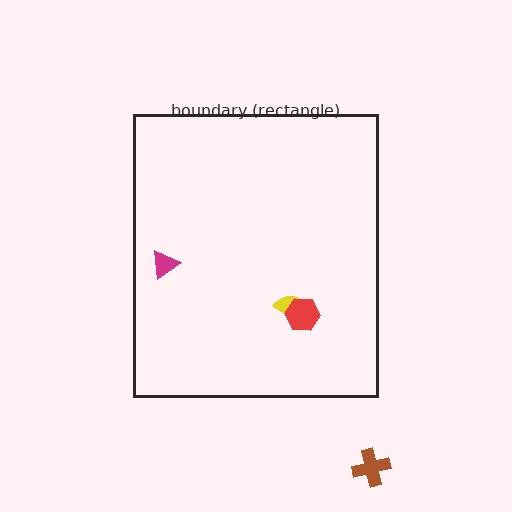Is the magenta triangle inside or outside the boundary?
Inside.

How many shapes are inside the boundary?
3 inside, 1 outside.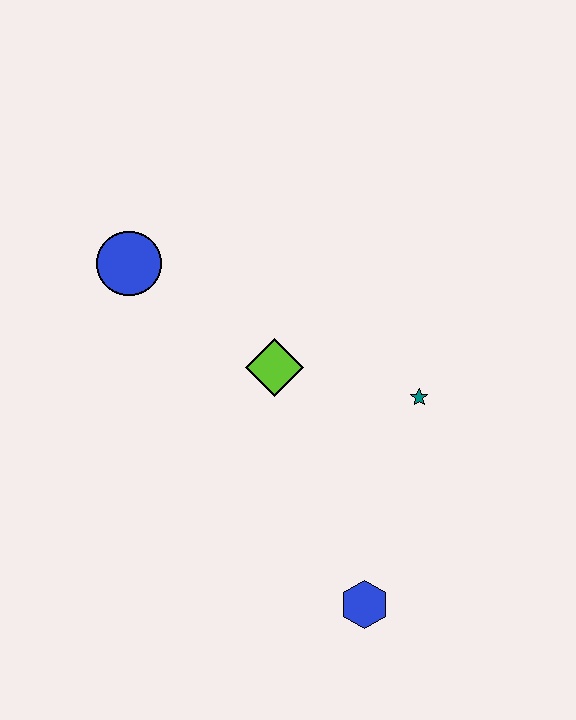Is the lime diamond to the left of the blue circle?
No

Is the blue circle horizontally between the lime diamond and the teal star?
No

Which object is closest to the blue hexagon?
The teal star is closest to the blue hexagon.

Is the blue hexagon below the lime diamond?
Yes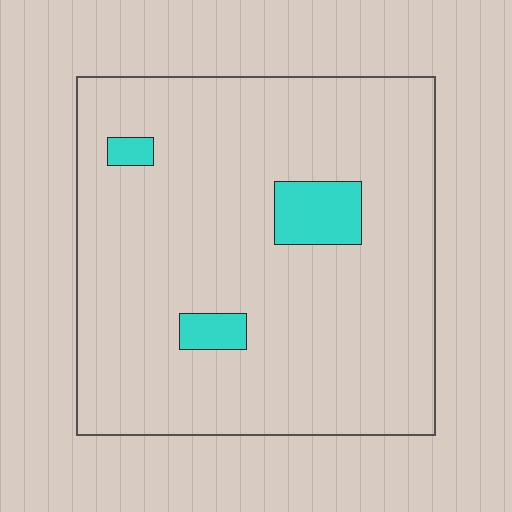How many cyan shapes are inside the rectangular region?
3.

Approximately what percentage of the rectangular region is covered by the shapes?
Approximately 5%.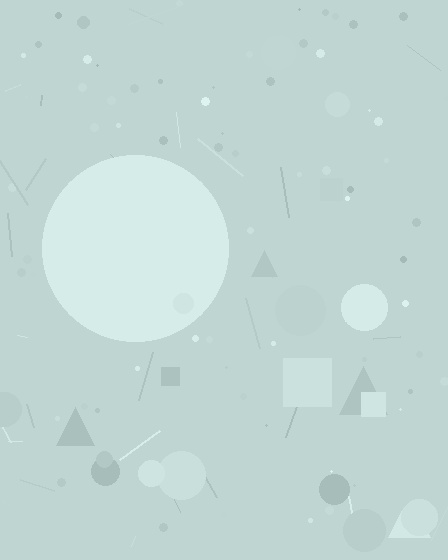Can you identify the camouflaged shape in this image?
The camouflaged shape is a circle.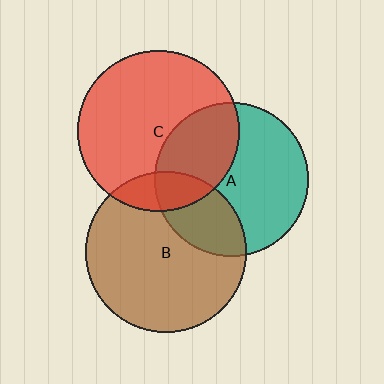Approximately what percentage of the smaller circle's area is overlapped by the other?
Approximately 30%.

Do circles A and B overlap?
Yes.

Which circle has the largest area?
Circle C (red).